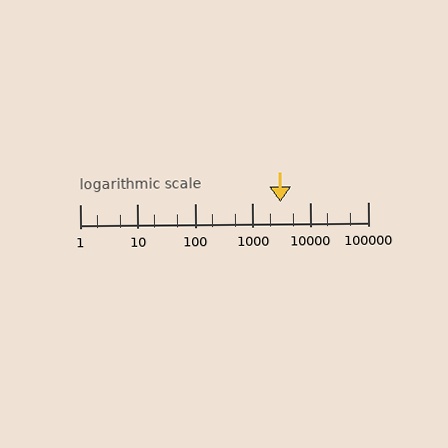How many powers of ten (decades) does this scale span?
The scale spans 5 decades, from 1 to 100000.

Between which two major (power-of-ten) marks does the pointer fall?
The pointer is between 1000 and 10000.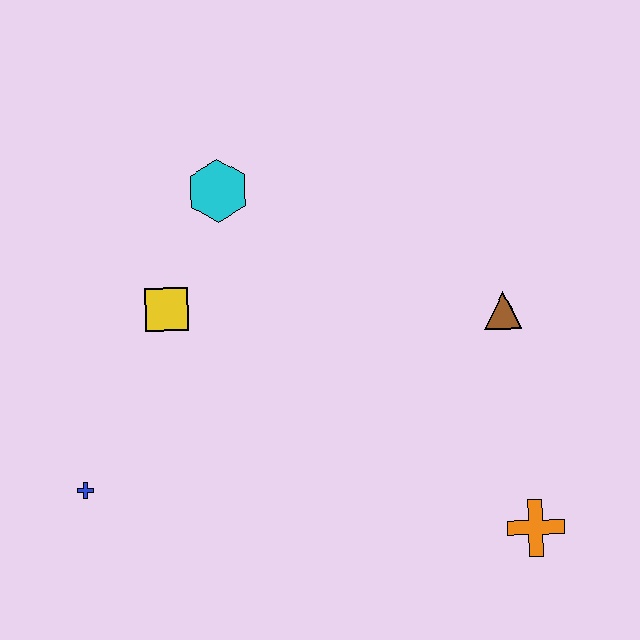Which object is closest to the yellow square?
The cyan hexagon is closest to the yellow square.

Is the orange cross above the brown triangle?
No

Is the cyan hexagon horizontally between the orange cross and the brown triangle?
No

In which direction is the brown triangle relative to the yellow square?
The brown triangle is to the right of the yellow square.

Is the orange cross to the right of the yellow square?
Yes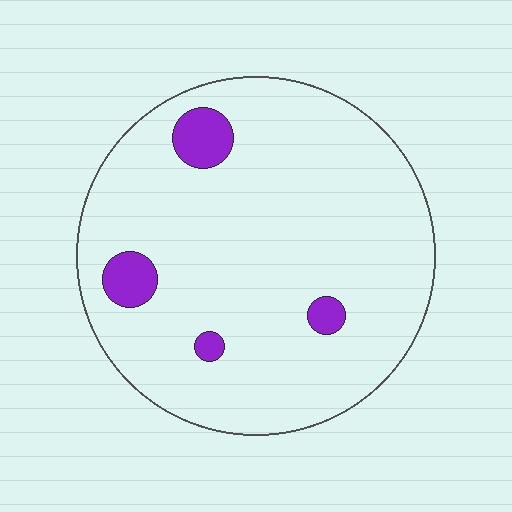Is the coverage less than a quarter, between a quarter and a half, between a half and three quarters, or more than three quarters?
Less than a quarter.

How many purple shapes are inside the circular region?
4.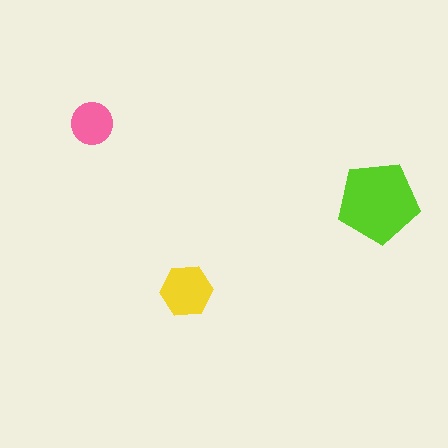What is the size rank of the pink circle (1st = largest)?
3rd.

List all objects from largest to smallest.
The lime pentagon, the yellow hexagon, the pink circle.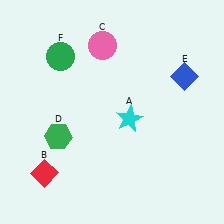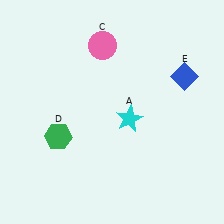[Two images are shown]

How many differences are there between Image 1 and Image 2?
There are 2 differences between the two images.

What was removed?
The red diamond (B), the green circle (F) were removed in Image 2.